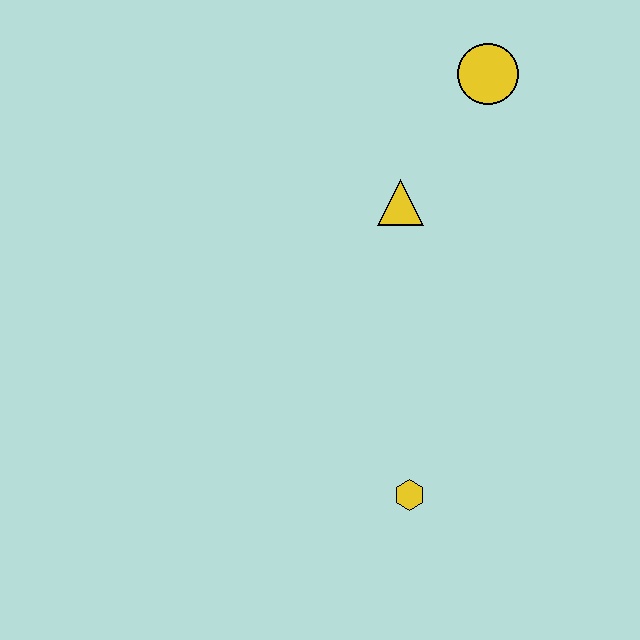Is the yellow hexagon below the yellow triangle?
Yes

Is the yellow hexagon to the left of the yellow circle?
Yes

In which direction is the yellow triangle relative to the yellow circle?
The yellow triangle is below the yellow circle.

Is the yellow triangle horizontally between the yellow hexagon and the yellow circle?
No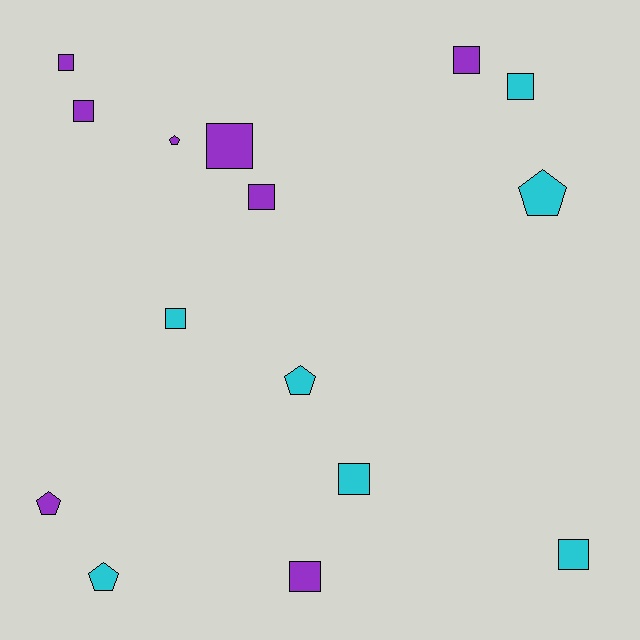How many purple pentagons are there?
There are 2 purple pentagons.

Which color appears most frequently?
Purple, with 8 objects.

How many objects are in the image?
There are 15 objects.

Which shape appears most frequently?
Square, with 10 objects.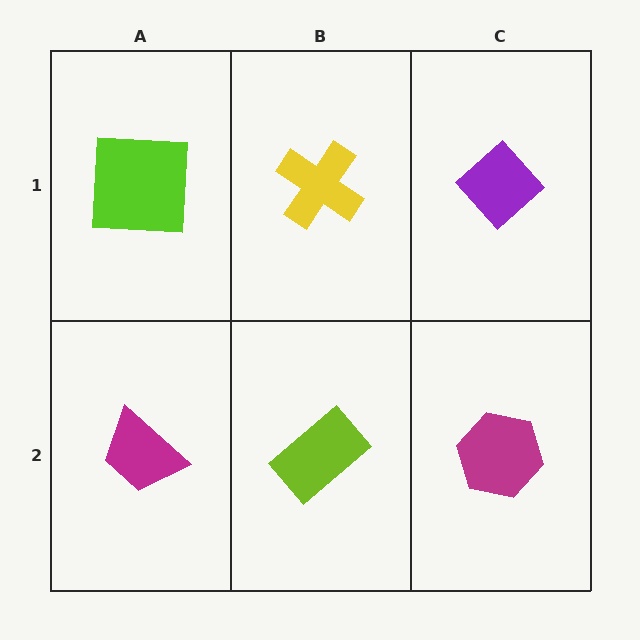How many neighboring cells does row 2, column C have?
2.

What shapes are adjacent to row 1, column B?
A lime rectangle (row 2, column B), a lime square (row 1, column A), a purple diamond (row 1, column C).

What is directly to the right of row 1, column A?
A yellow cross.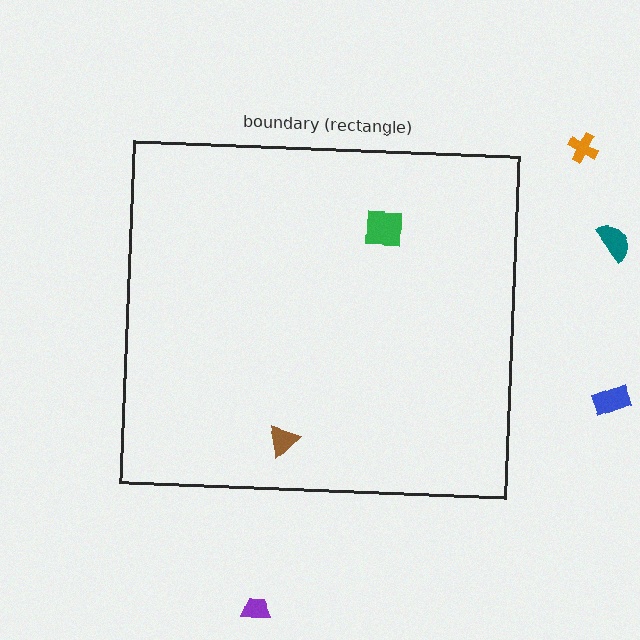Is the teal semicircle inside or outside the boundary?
Outside.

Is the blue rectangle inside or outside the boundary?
Outside.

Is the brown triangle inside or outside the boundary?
Inside.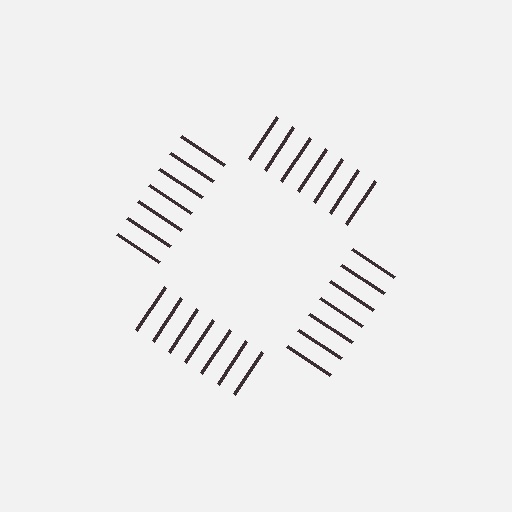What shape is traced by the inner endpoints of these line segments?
An illusory square — the line segments terminate on its edges but no continuous stroke is drawn.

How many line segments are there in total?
28 — 7 along each of the 4 edges.